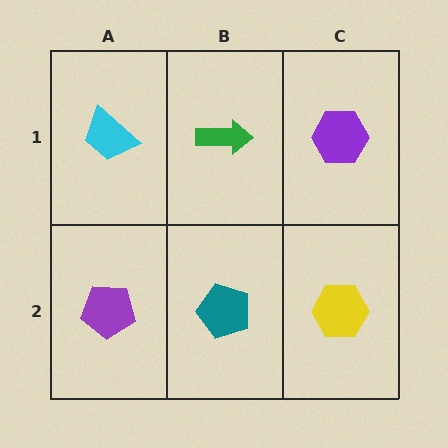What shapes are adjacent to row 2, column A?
A cyan trapezoid (row 1, column A), a teal pentagon (row 2, column B).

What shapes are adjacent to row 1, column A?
A purple pentagon (row 2, column A), a green arrow (row 1, column B).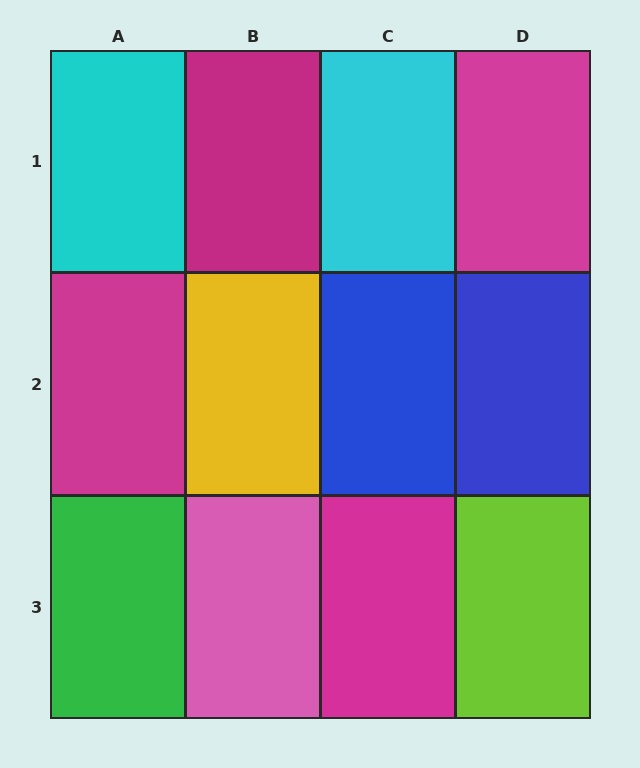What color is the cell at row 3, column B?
Pink.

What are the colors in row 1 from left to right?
Cyan, magenta, cyan, magenta.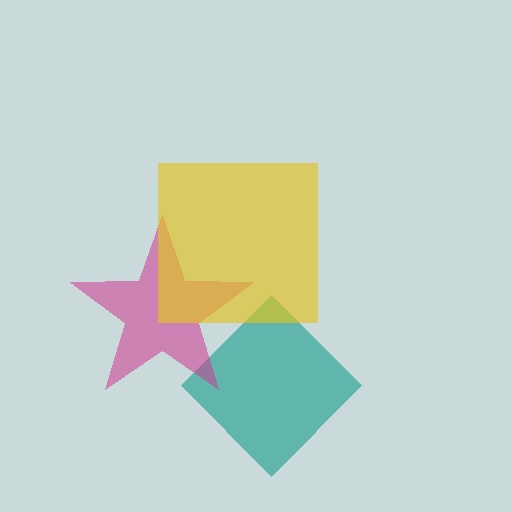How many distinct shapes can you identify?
There are 3 distinct shapes: a teal diamond, a magenta star, a yellow square.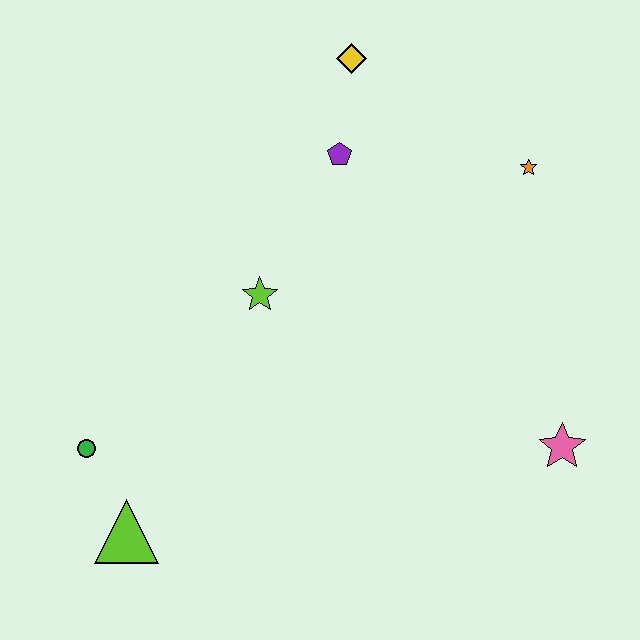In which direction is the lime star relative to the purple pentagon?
The lime star is below the purple pentagon.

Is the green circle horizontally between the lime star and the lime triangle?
No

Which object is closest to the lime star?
The purple pentagon is closest to the lime star.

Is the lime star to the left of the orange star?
Yes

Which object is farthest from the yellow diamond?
The lime triangle is farthest from the yellow diamond.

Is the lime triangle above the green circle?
No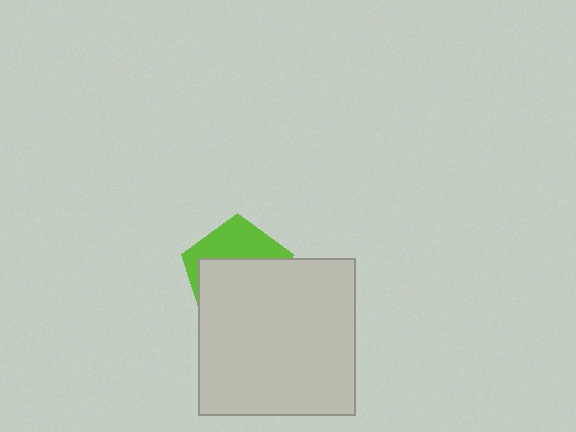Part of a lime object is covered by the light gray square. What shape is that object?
It is a pentagon.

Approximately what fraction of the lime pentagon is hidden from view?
Roughly 63% of the lime pentagon is hidden behind the light gray square.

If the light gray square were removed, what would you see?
You would see the complete lime pentagon.